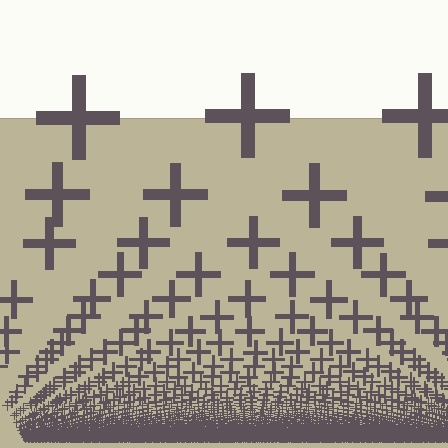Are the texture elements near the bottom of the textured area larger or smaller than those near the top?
Smaller. The gradient is inverted — elements near the bottom are smaller and denser.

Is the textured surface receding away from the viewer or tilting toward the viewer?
The surface appears to tilt toward the viewer. Texture elements get larger and sparser toward the top.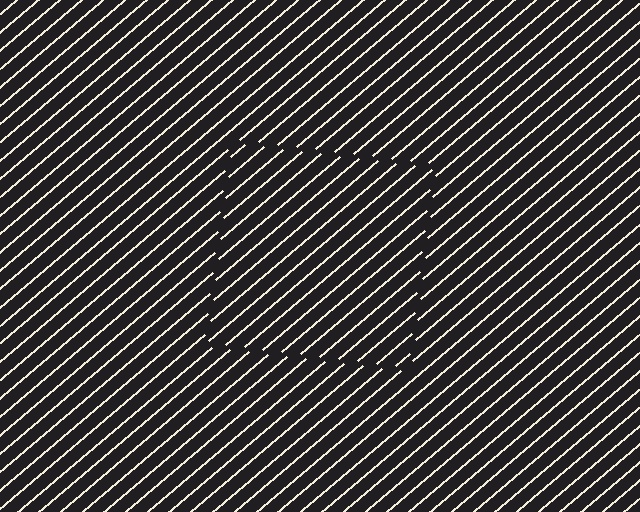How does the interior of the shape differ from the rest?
The interior of the shape contains the same grating, shifted by half a period — the contour is defined by the phase discontinuity where line-ends from the inner and outer gratings abut.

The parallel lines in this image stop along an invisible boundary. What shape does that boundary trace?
An illusory square. The interior of the shape contains the same grating, shifted by half a period — the contour is defined by the phase discontinuity where line-ends from the inner and outer gratings abut.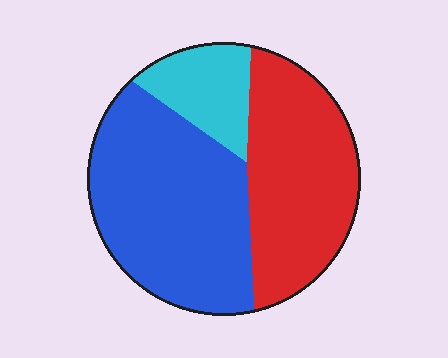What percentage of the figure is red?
Red takes up about three eighths (3/8) of the figure.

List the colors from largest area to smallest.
From largest to smallest: blue, red, cyan.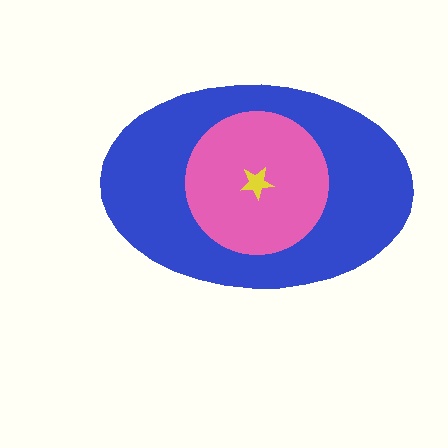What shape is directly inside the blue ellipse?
The pink circle.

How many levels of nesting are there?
3.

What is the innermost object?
The yellow star.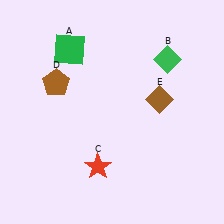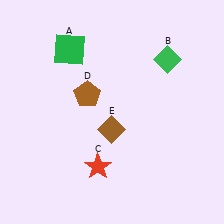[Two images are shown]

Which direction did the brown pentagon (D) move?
The brown pentagon (D) moved right.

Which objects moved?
The objects that moved are: the brown pentagon (D), the brown diamond (E).